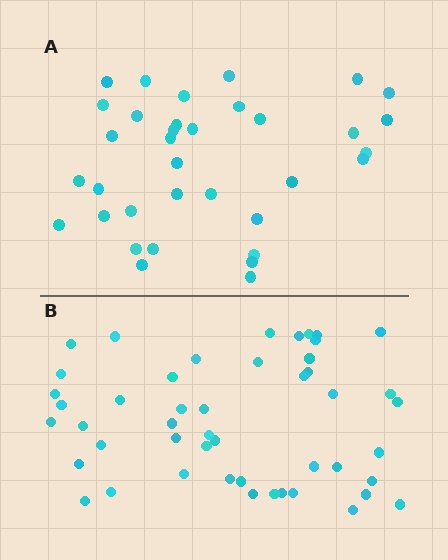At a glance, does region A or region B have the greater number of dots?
Region B (the bottom region) has more dots.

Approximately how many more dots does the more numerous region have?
Region B has approximately 15 more dots than region A.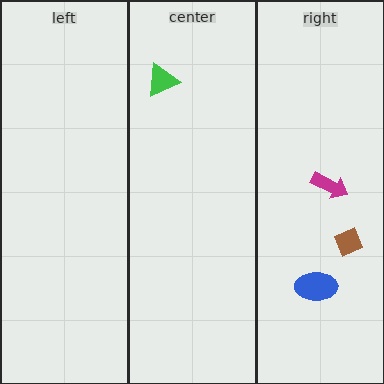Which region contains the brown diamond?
The right region.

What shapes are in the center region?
The green triangle.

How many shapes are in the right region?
3.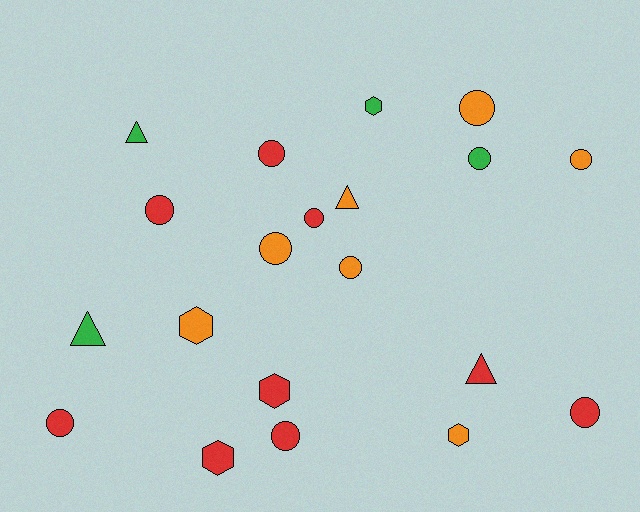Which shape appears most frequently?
Circle, with 11 objects.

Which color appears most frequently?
Red, with 9 objects.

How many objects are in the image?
There are 20 objects.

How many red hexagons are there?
There are 2 red hexagons.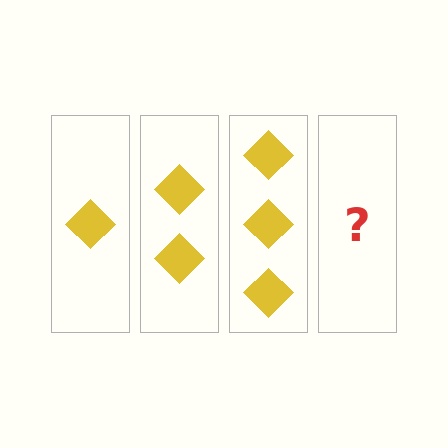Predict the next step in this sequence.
The next step is 4 diamonds.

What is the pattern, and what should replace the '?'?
The pattern is that each step adds one more diamond. The '?' should be 4 diamonds.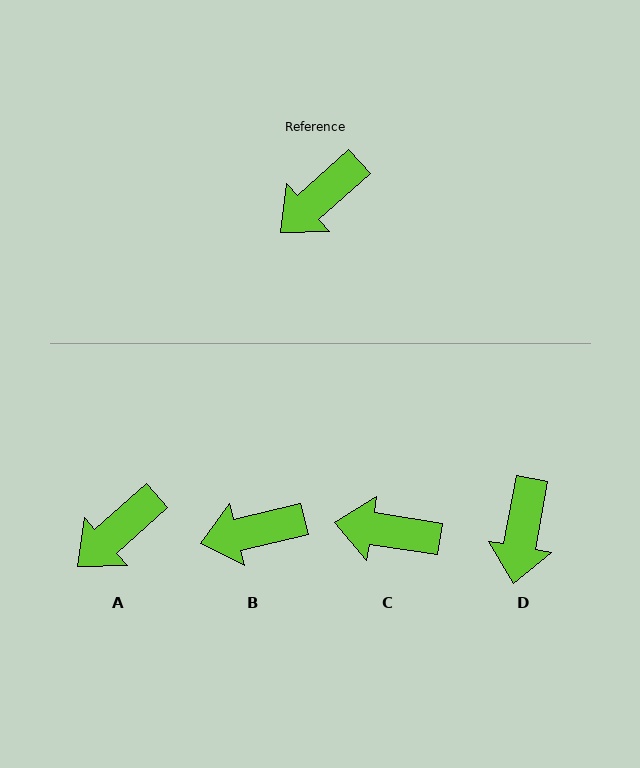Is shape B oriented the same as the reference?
No, it is off by about 29 degrees.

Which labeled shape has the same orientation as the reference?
A.